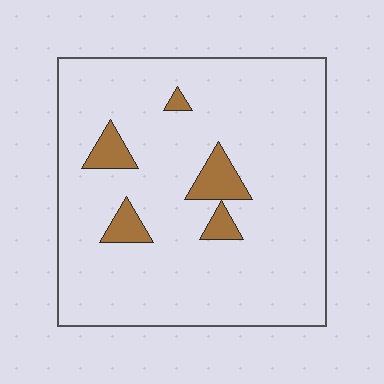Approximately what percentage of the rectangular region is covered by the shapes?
Approximately 10%.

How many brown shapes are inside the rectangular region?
5.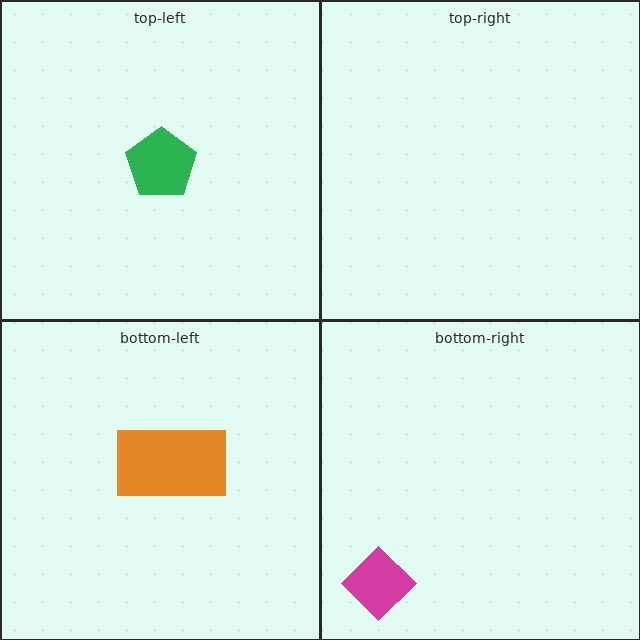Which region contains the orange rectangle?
The bottom-left region.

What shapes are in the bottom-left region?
The orange rectangle.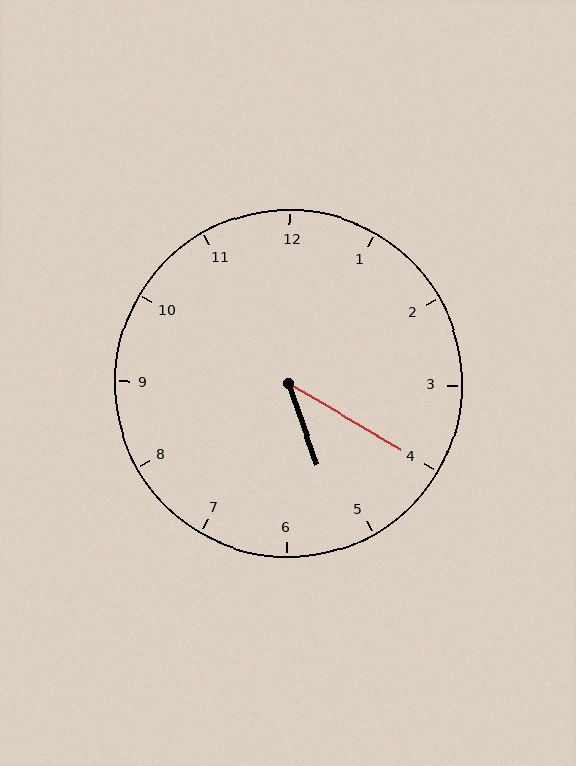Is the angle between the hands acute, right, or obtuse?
It is acute.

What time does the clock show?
5:20.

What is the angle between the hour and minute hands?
Approximately 40 degrees.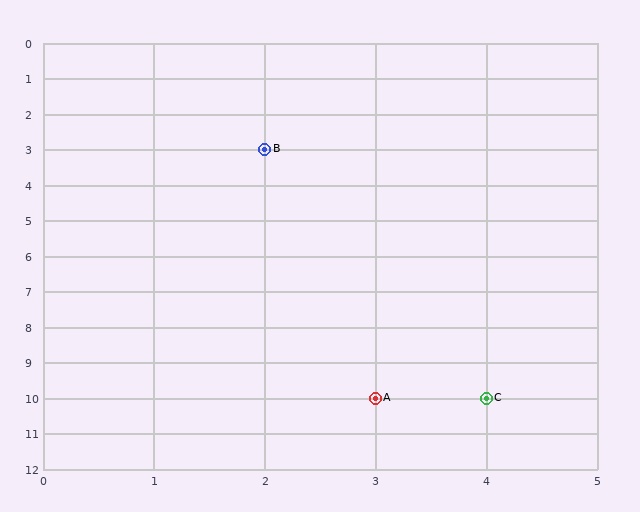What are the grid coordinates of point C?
Point C is at grid coordinates (4, 10).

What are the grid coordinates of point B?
Point B is at grid coordinates (2, 3).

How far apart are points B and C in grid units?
Points B and C are 2 columns and 7 rows apart (about 7.3 grid units diagonally).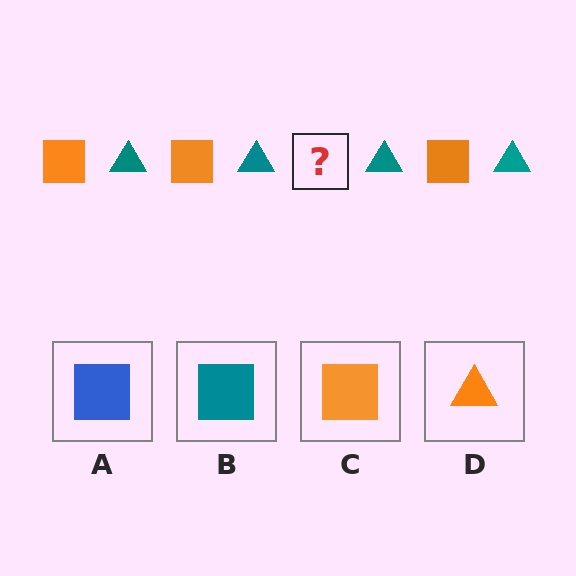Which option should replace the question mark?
Option C.